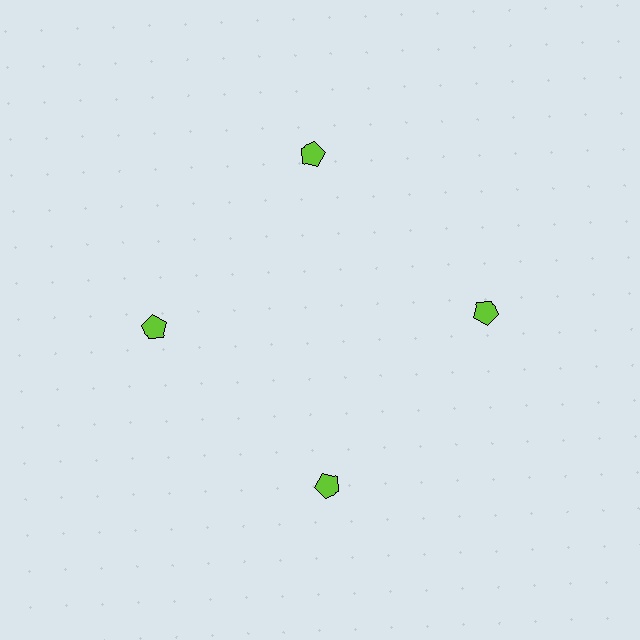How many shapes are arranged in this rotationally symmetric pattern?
There are 4 shapes, arranged in 4 groups of 1.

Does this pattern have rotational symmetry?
Yes, this pattern has 4-fold rotational symmetry. It looks the same after rotating 90 degrees around the center.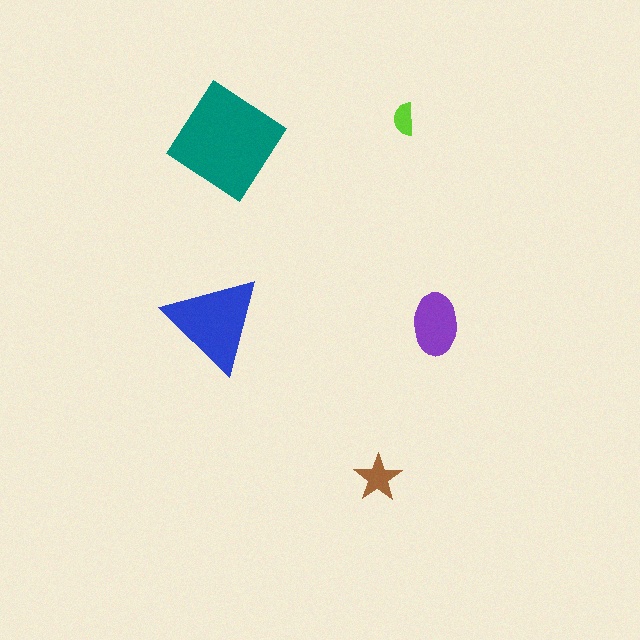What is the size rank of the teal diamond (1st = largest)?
1st.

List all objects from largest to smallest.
The teal diamond, the blue triangle, the purple ellipse, the brown star, the lime semicircle.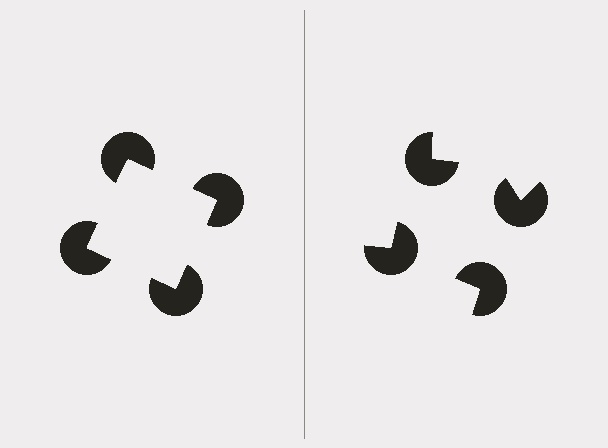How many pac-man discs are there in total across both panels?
8 — 4 on each side.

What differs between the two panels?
The pac-man discs are positioned identically on both sides; only the wedge orientations differ. On the left they align to a square; on the right they are misaligned.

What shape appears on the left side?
An illusory square.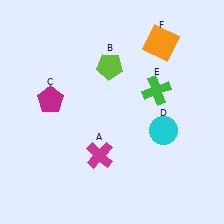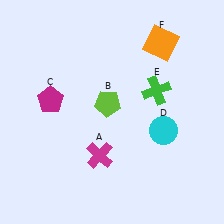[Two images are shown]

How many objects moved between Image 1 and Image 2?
1 object moved between the two images.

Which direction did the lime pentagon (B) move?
The lime pentagon (B) moved down.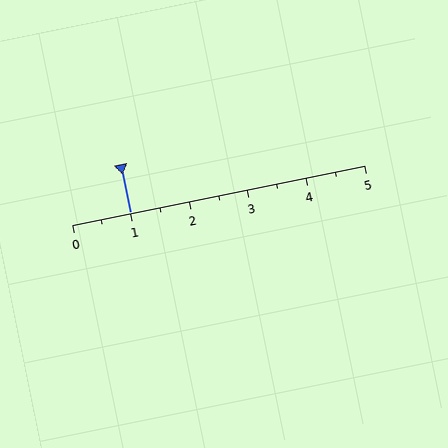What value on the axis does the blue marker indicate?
The marker indicates approximately 1.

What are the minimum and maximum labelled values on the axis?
The axis runs from 0 to 5.